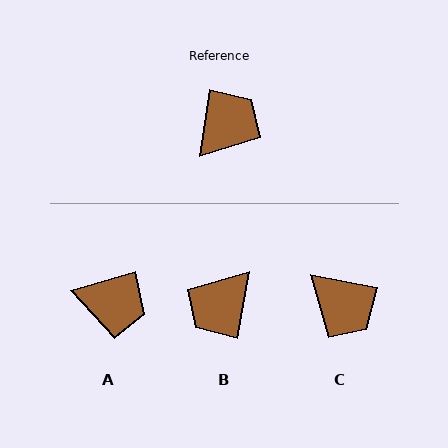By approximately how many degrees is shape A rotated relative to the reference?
Approximately 64 degrees clockwise.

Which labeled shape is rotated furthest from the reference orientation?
B, about 179 degrees away.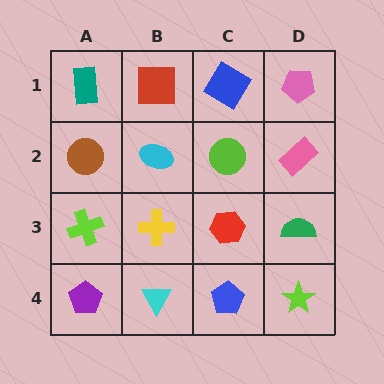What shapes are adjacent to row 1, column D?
A pink rectangle (row 2, column D), a blue diamond (row 1, column C).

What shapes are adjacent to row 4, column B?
A yellow cross (row 3, column B), a purple pentagon (row 4, column A), a blue pentagon (row 4, column C).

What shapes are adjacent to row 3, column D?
A pink rectangle (row 2, column D), a lime star (row 4, column D), a red hexagon (row 3, column C).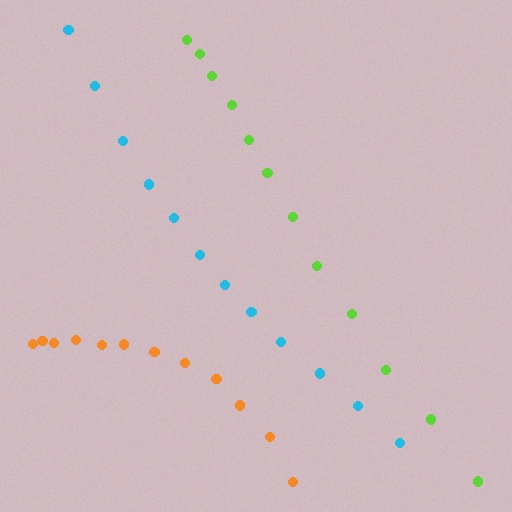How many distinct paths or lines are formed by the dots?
There are 3 distinct paths.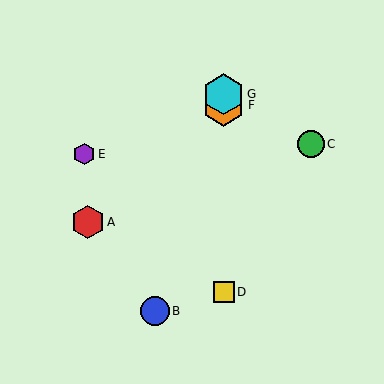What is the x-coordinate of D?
Object D is at x≈224.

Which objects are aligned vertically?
Objects D, F, G are aligned vertically.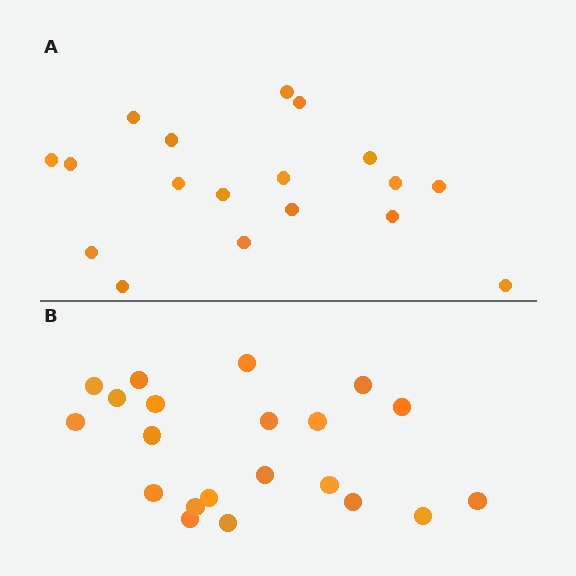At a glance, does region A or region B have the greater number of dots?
Region B (the bottom region) has more dots.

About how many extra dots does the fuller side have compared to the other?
Region B has just a few more — roughly 2 or 3 more dots than region A.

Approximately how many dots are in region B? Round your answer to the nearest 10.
About 20 dots. (The exact count is 21, which rounds to 20.)